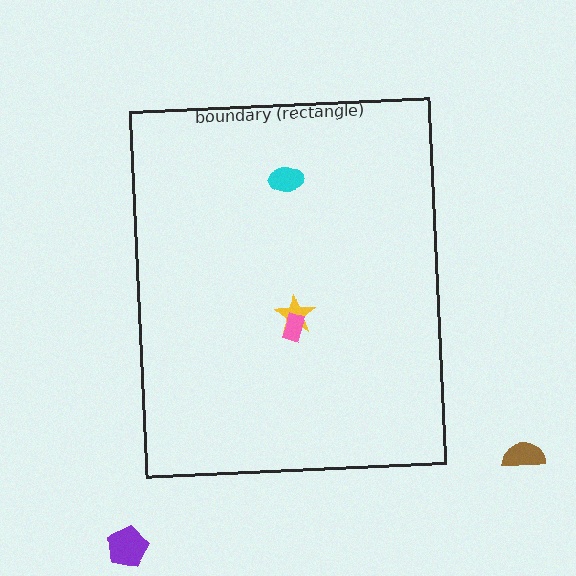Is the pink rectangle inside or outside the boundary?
Inside.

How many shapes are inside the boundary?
3 inside, 2 outside.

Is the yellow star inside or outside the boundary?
Inside.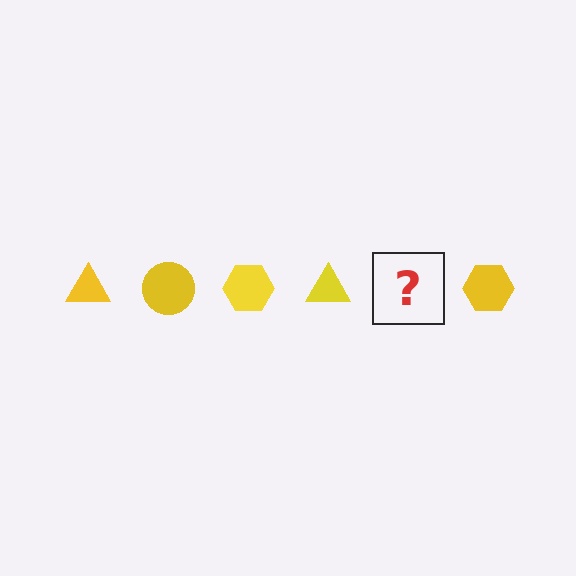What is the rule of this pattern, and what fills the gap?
The rule is that the pattern cycles through triangle, circle, hexagon shapes in yellow. The gap should be filled with a yellow circle.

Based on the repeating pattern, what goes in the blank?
The blank should be a yellow circle.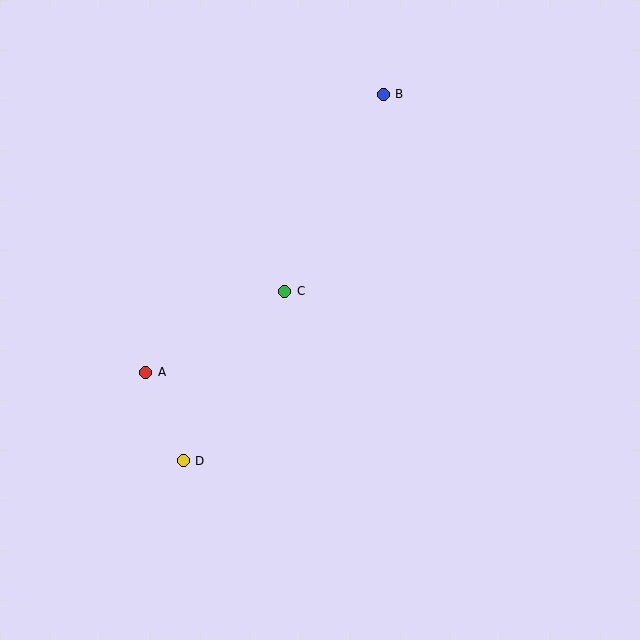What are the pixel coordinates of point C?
Point C is at (285, 291).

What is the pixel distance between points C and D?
The distance between C and D is 198 pixels.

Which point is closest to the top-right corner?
Point B is closest to the top-right corner.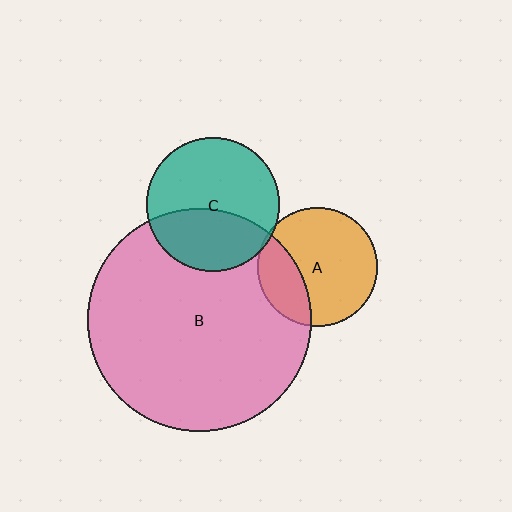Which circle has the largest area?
Circle B (pink).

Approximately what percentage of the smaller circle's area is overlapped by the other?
Approximately 25%.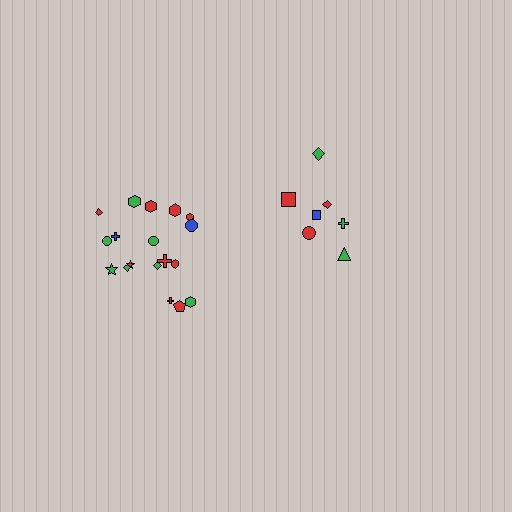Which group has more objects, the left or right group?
The left group.